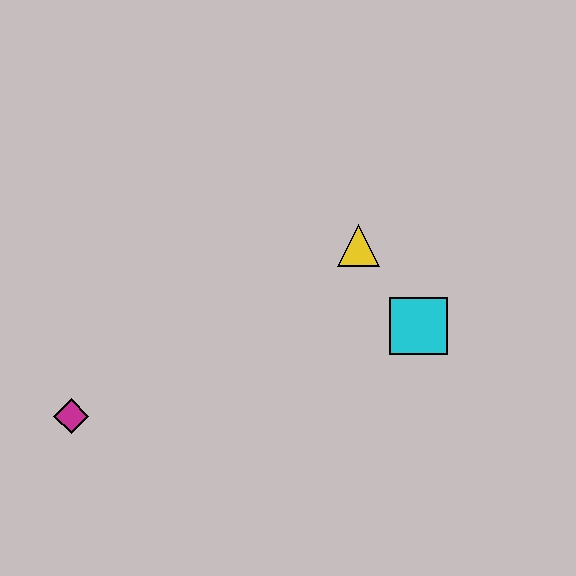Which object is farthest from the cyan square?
The magenta diamond is farthest from the cyan square.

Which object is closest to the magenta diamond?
The yellow triangle is closest to the magenta diamond.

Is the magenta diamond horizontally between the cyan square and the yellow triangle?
No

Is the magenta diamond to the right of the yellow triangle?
No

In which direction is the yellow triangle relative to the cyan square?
The yellow triangle is above the cyan square.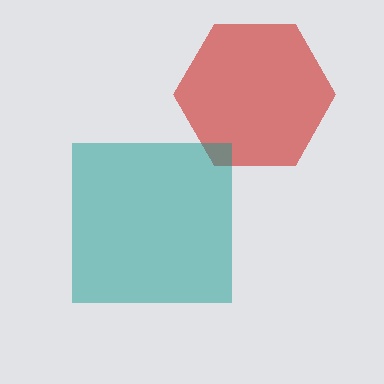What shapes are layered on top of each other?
The layered shapes are: a red hexagon, a teal square.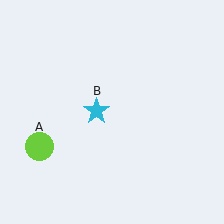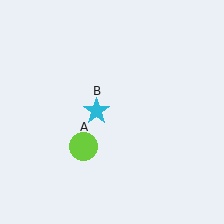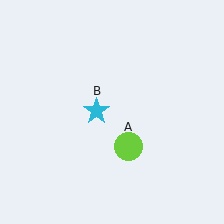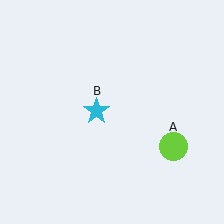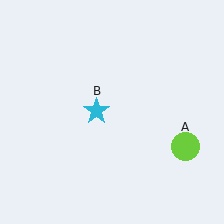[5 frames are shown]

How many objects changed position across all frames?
1 object changed position: lime circle (object A).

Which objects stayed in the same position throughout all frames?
Cyan star (object B) remained stationary.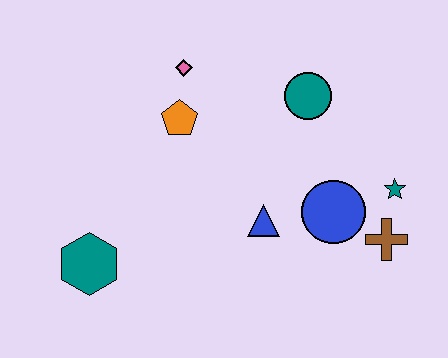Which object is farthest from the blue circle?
The teal hexagon is farthest from the blue circle.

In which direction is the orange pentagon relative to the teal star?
The orange pentagon is to the left of the teal star.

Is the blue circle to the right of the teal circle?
Yes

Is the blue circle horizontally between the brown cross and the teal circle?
Yes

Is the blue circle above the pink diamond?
No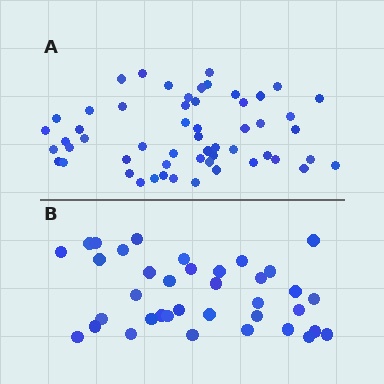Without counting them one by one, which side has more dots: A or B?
Region A (the top region) has more dots.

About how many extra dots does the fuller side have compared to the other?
Region A has approximately 20 more dots than region B.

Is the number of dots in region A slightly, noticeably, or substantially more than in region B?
Region A has substantially more. The ratio is roughly 1.5 to 1.